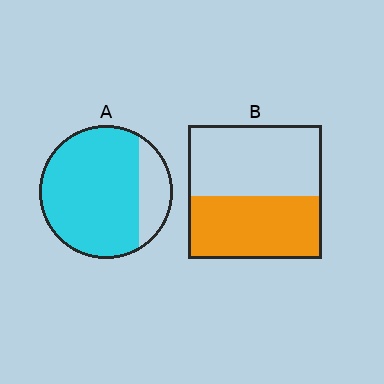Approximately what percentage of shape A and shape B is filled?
A is approximately 80% and B is approximately 45%.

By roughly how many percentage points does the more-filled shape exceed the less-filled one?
By roughly 35 percentage points (A over B).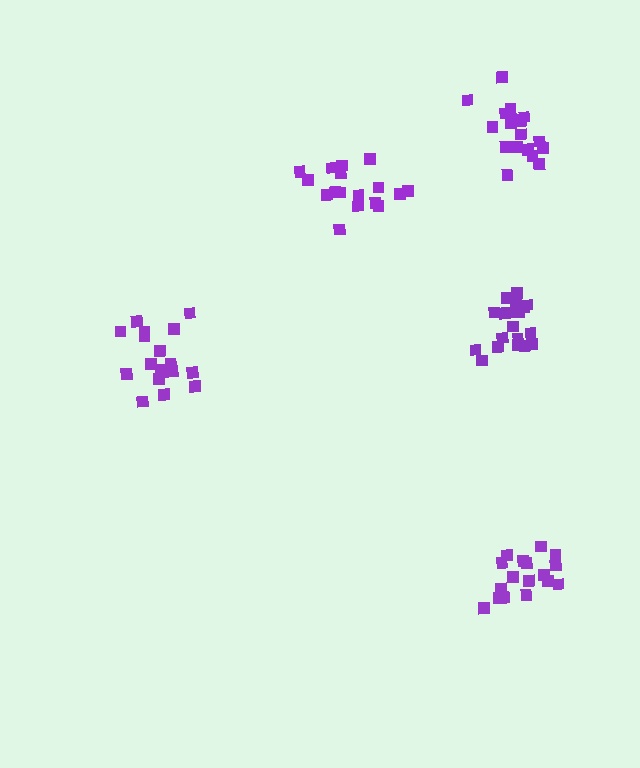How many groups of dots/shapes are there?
There are 5 groups.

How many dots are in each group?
Group 1: 19 dots, Group 2: 17 dots, Group 3: 17 dots, Group 4: 19 dots, Group 5: 19 dots (91 total).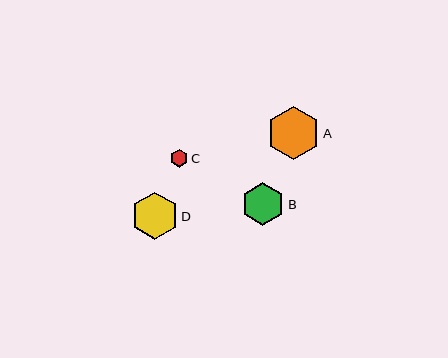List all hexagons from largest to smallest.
From largest to smallest: A, D, B, C.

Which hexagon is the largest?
Hexagon A is the largest with a size of approximately 52 pixels.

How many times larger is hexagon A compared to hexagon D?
Hexagon A is approximately 1.1 times the size of hexagon D.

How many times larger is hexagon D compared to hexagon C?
Hexagon D is approximately 2.6 times the size of hexagon C.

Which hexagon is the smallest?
Hexagon C is the smallest with a size of approximately 18 pixels.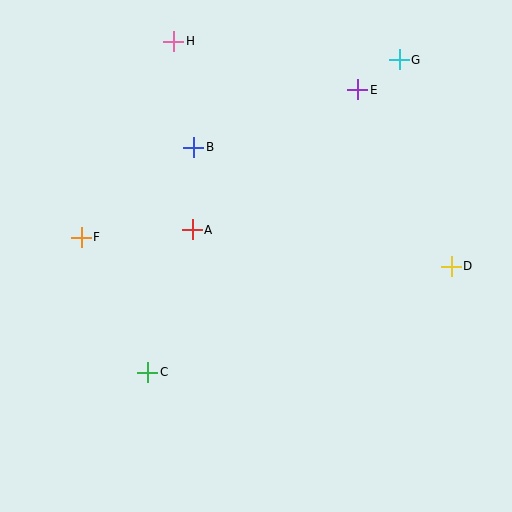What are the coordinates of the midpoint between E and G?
The midpoint between E and G is at (379, 75).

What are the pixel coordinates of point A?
Point A is at (192, 230).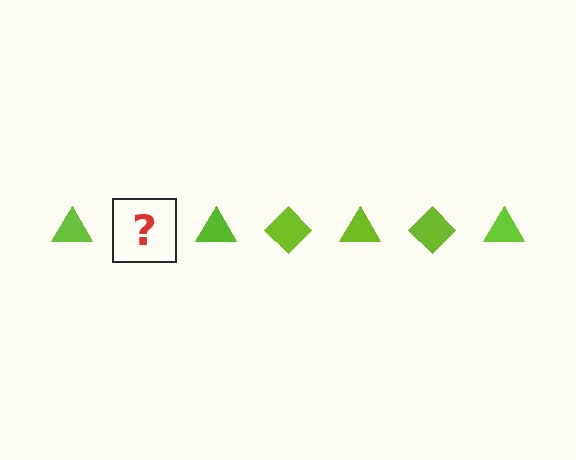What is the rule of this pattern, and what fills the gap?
The rule is that the pattern cycles through triangle, diamond shapes in lime. The gap should be filled with a lime diamond.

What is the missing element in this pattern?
The missing element is a lime diamond.